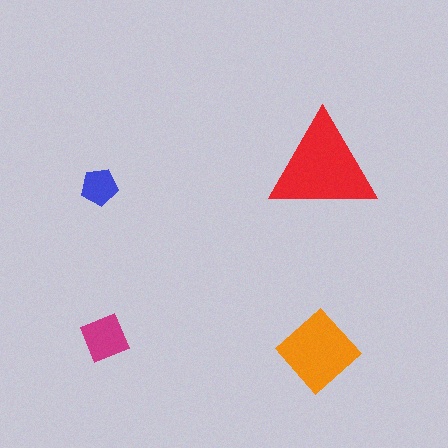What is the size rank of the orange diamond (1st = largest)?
2nd.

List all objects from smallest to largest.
The blue pentagon, the magenta diamond, the orange diamond, the red triangle.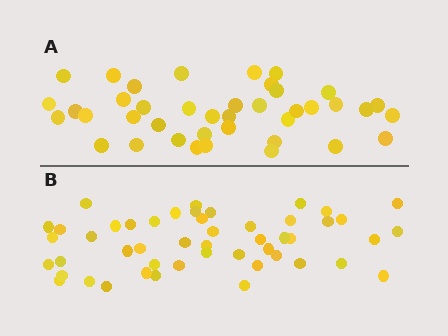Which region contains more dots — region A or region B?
Region B (the bottom region) has more dots.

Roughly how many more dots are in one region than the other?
Region B has roughly 8 or so more dots than region A.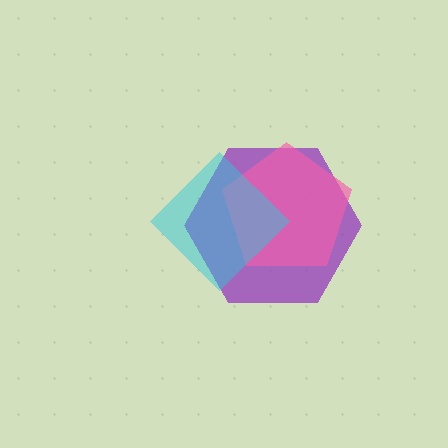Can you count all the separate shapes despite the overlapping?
Yes, there are 3 separate shapes.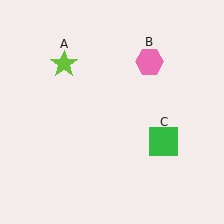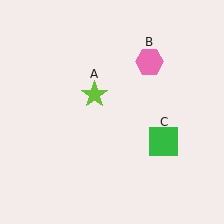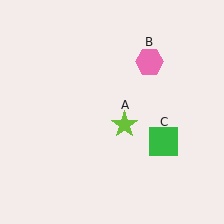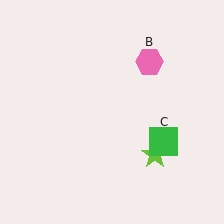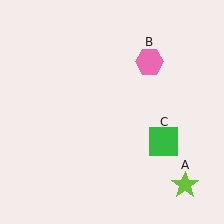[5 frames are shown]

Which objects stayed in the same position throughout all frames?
Pink hexagon (object B) and green square (object C) remained stationary.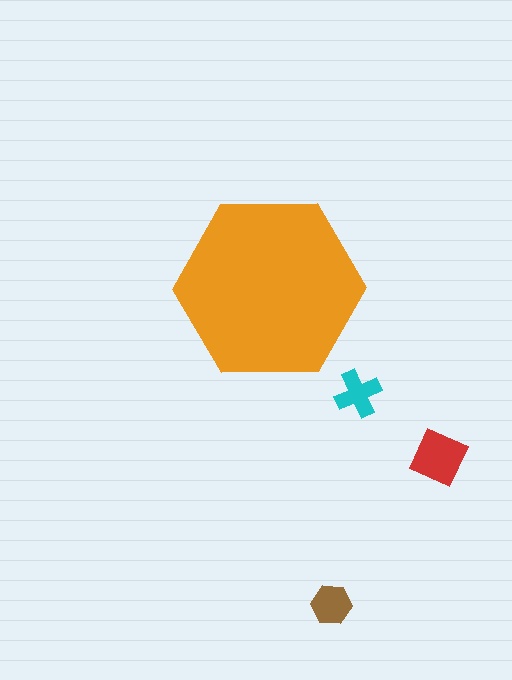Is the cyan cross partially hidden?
No, the cyan cross is fully visible.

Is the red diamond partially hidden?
No, the red diamond is fully visible.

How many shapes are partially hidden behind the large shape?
0 shapes are partially hidden.